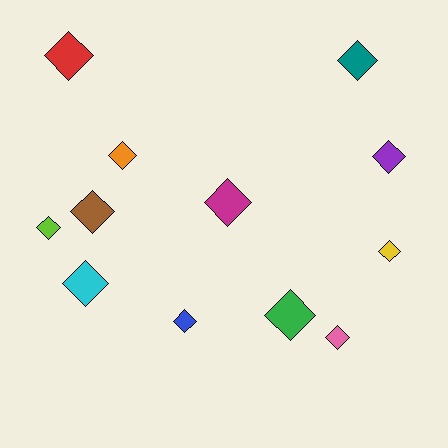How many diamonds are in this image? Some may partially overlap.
There are 12 diamonds.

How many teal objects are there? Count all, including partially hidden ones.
There is 1 teal object.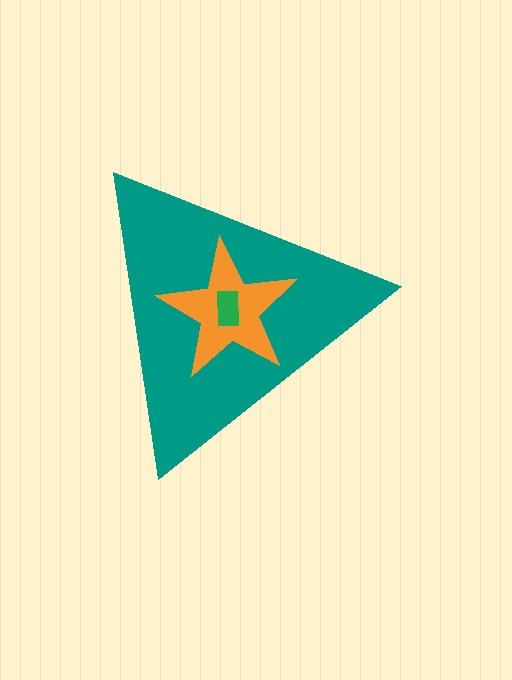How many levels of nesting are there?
3.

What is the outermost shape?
The teal triangle.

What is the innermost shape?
The green rectangle.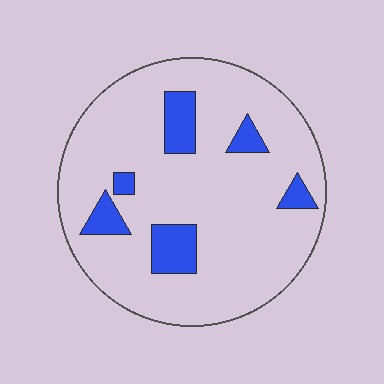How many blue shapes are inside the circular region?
6.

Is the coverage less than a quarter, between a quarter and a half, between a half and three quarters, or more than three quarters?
Less than a quarter.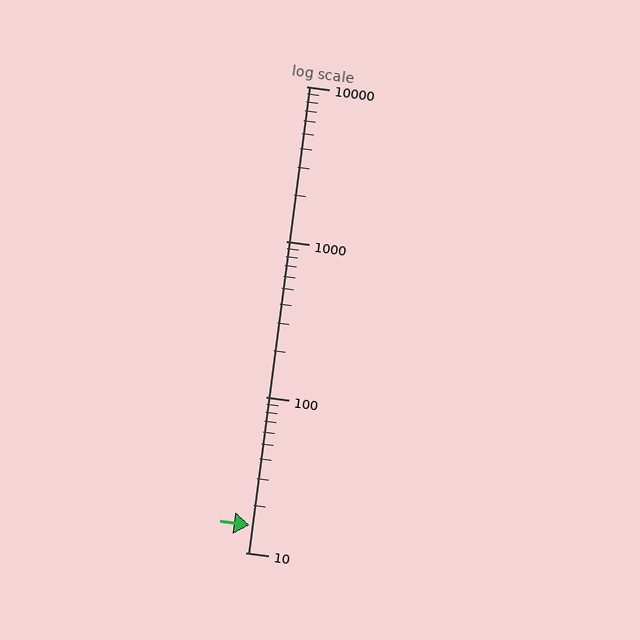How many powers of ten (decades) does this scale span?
The scale spans 3 decades, from 10 to 10000.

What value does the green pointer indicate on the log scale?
The pointer indicates approximately 15.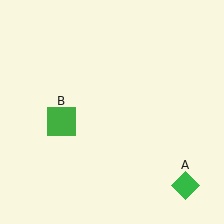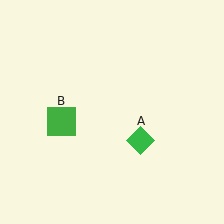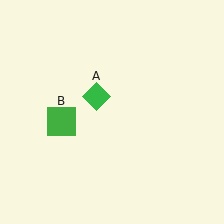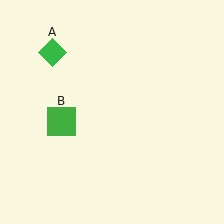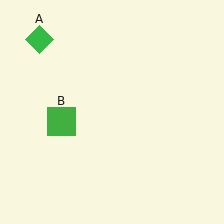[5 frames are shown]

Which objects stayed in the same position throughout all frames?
Green square (object B) remained stationary.